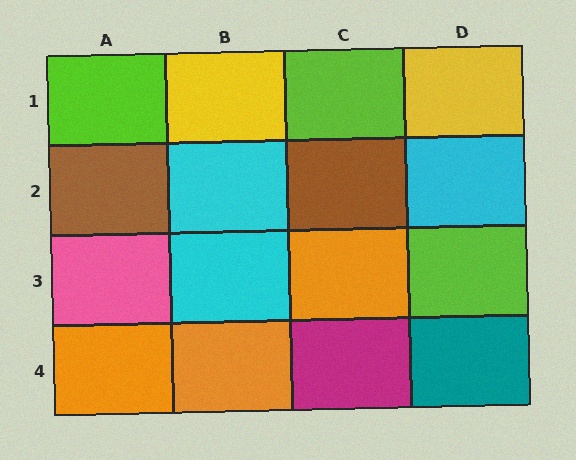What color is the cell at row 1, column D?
Yellow.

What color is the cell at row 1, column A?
Lime.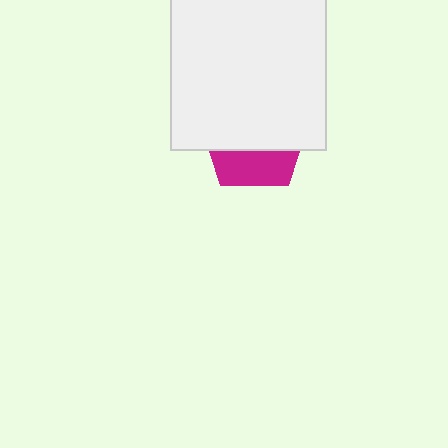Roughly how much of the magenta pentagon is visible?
A small part of it is visible (roughly 34%).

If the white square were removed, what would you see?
You would see the complete magenta pentagon.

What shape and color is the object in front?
The object in front is a white square.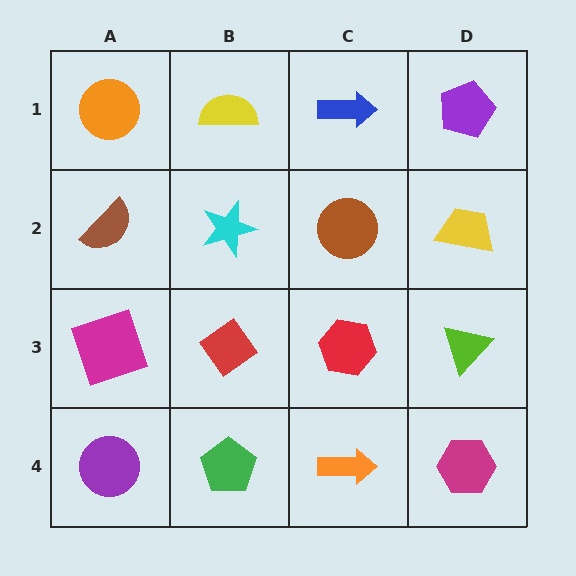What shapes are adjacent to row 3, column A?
A brown semicircle (row 2, column A), a purple circle (row 4, column A), a red diamond (row 3, column B).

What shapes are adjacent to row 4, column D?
A lime triangle (row 3, column D), an orange arrow (row 4, column C).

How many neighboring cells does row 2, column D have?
3.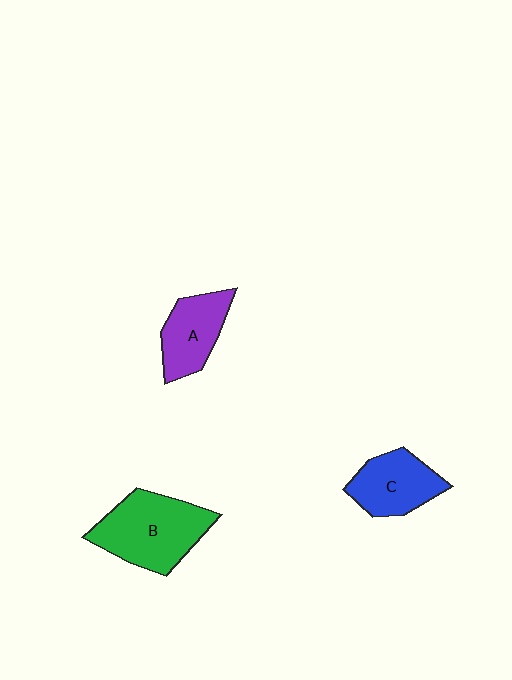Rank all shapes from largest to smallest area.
From largest to smallest: B (green), C (blue), A (purple).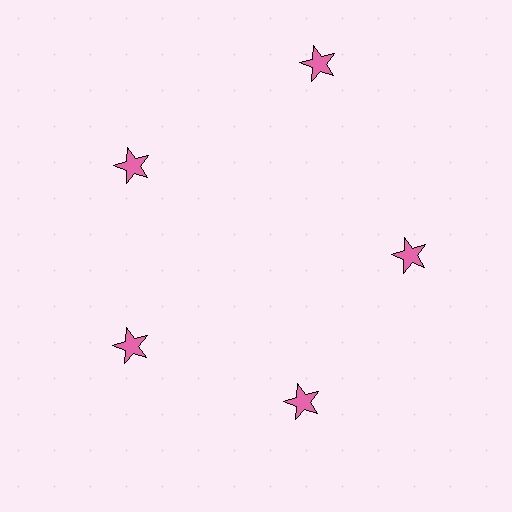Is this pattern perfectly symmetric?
No. The 5 pink stars are arranged in a ring, but one element near the 1 o'clock position is pushed outward from the center, breaking the 5-fold rotational symmetry.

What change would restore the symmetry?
The symmetry would be restored by moving it inward, back onto the ring so that all 5 stars sit at equal angles and equal distance from the center.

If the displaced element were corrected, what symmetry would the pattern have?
It would have 5-fold rotational symmetry — the pattern would map onto itself every 72 degrees.